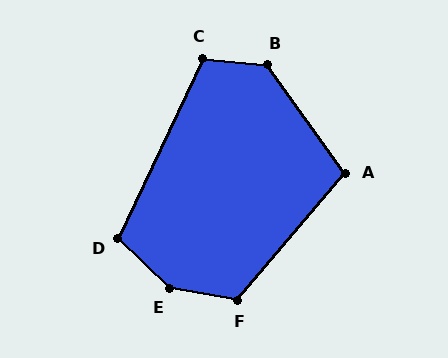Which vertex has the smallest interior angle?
A, at approximately 104 degrees.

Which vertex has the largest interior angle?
E, at approximately 146 degrees.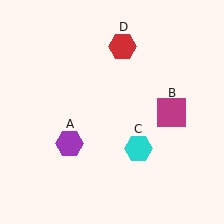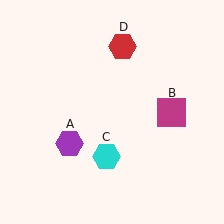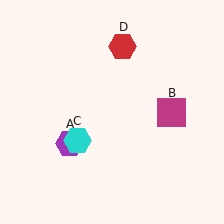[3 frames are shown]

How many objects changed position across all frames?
1 object changed position: cyan hexagon (object C).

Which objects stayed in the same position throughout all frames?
Purple hexagon (object A) and magenta square (object B) and red hexagon (object D) remained stationary.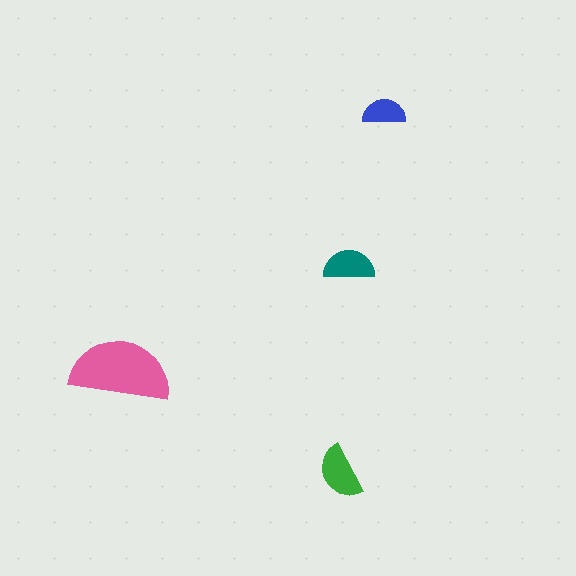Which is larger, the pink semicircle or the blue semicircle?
The pink one.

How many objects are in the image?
There are 4 objects in the image.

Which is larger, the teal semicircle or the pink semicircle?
The pink one.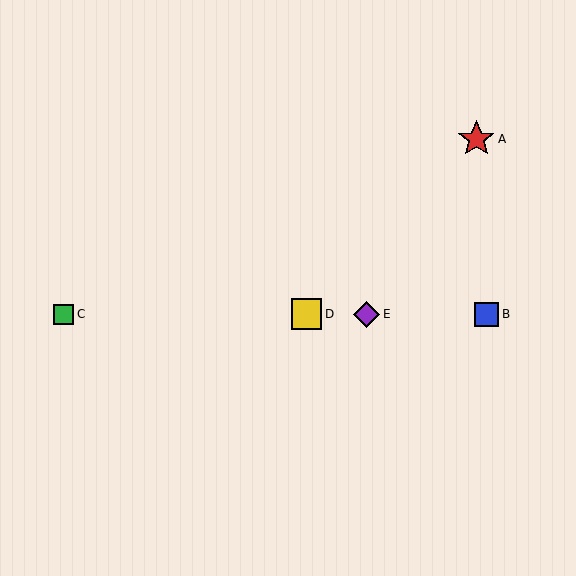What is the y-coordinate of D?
Object D is at y≈314.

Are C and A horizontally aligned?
No, C is at y≈314 and A is at y≈139.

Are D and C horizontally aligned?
Yes, both are at y≈314.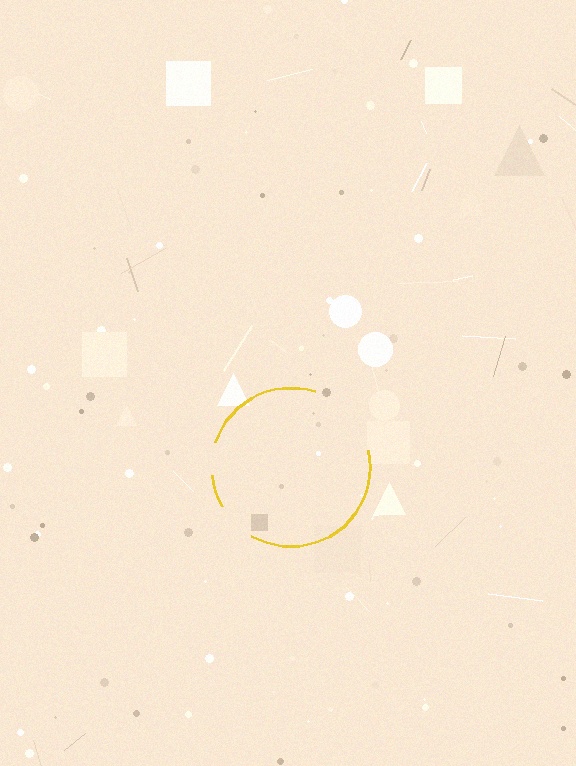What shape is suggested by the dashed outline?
The dashed outline suggests a circle.